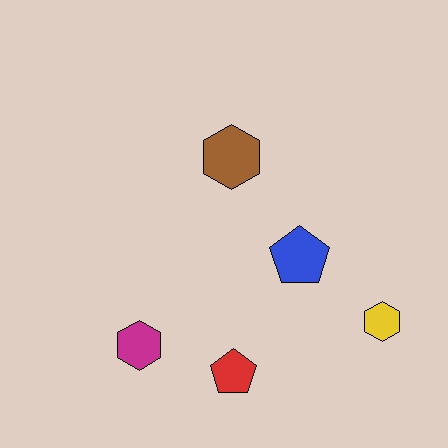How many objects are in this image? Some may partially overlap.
There are 5 objects.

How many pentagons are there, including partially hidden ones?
There are 2 pentagons.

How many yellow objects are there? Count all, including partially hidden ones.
There is 1 yellow object.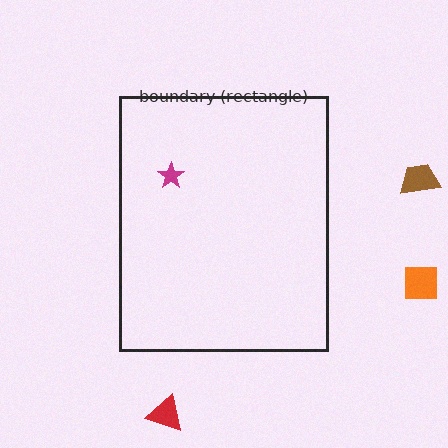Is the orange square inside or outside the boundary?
Outside.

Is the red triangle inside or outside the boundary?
Outside.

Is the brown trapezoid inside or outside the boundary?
Outside.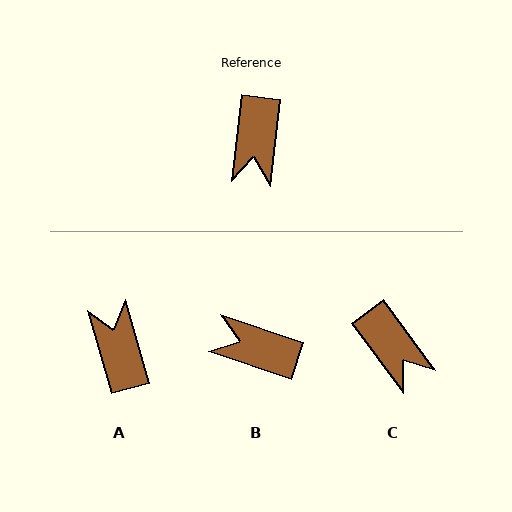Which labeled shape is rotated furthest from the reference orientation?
A, about 157 degrees away.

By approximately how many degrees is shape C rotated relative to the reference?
Approximately 44 degrees counter-clockwise.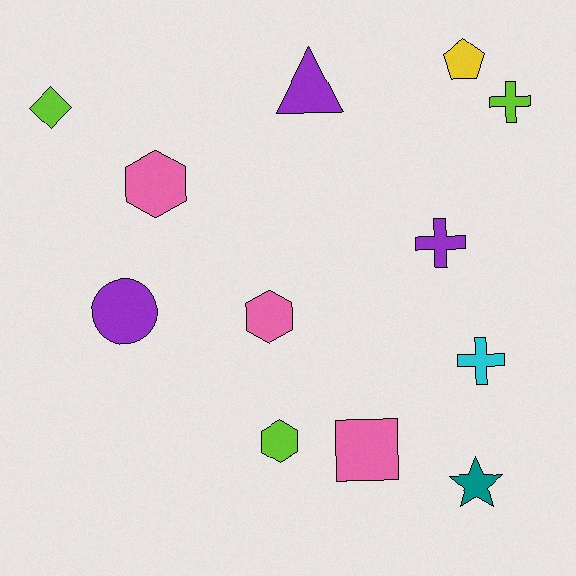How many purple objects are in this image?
There are 3 purple objects.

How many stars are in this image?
There is 1 star.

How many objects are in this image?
There are 12 objects.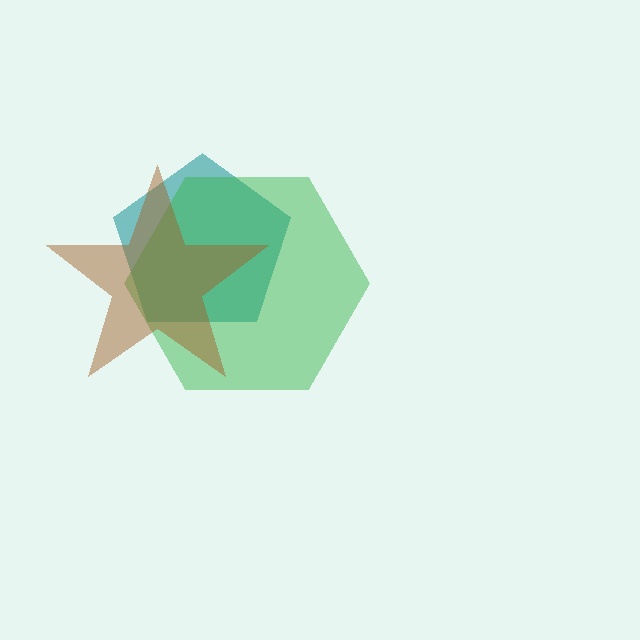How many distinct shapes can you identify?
There are 3 distinct shapes: a teal pentagon, a green hexagon, a brown star.